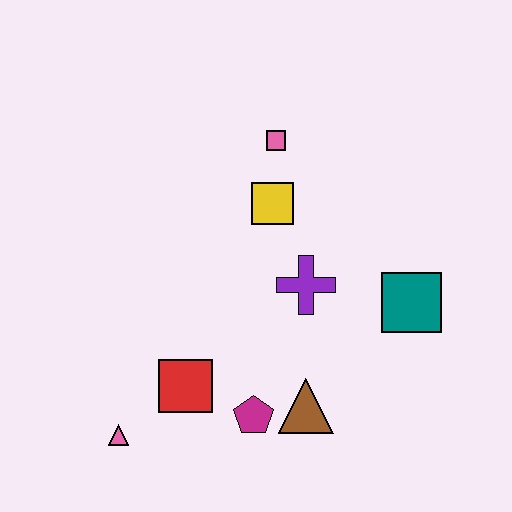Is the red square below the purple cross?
Yes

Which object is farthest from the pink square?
The pink triangle is farthest from the pink square.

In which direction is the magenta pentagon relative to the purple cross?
The magenta pentagon is below the purple cross.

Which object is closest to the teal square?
The purple cross is closest to the teal square.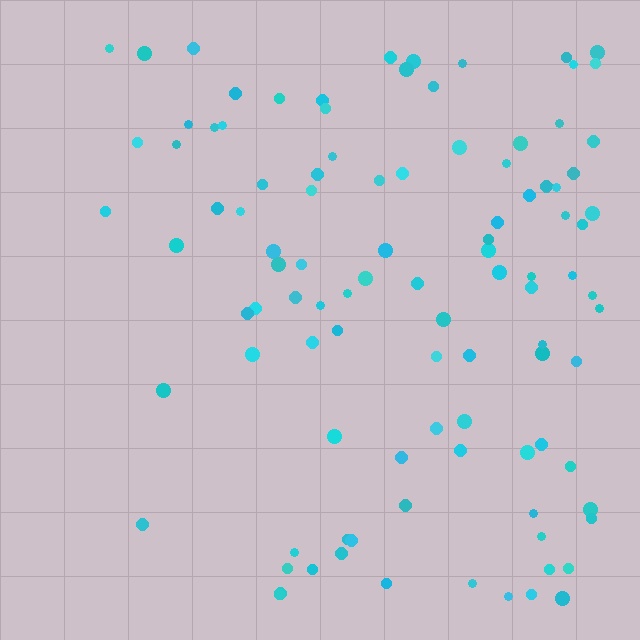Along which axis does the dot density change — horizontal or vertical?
Horizontal.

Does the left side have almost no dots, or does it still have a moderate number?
Still a moderate number, just noticeably fewer than the right.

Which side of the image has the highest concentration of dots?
The right.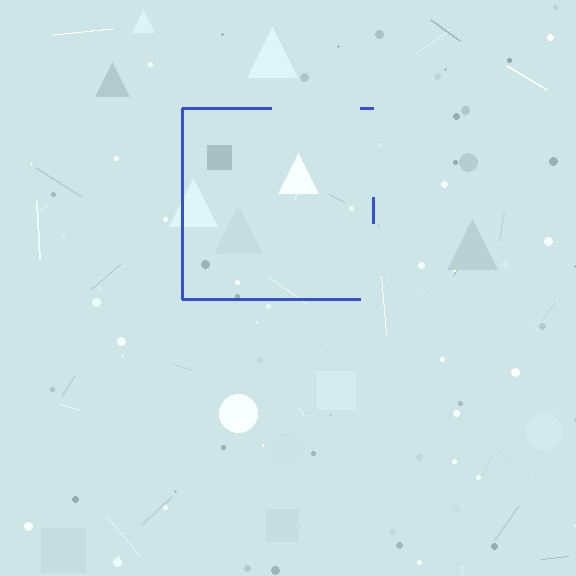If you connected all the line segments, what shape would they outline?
They would outline a square.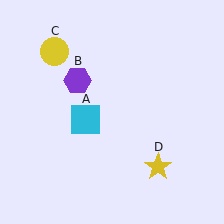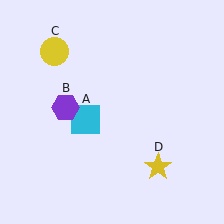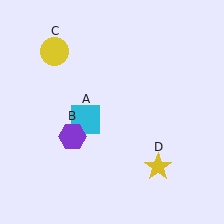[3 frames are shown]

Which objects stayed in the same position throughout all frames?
Cyan square (object A) and yellow circle (object C) and yellow star (object D) remained stationary.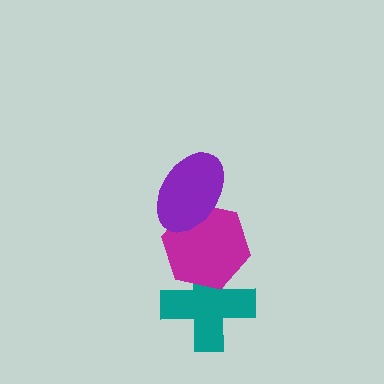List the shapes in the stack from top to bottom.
From top to bottom: the purple ellipse, the magenta hexagon, the teal cross.